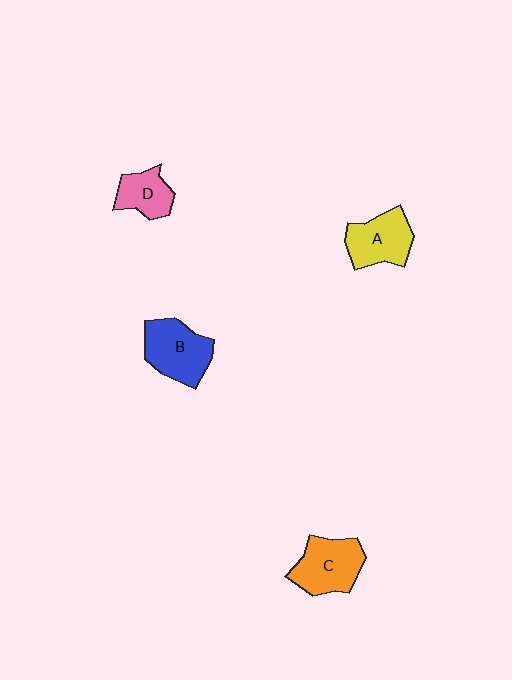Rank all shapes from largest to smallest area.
From largest to smallest: B (blue), C (orange), A (yellow), D (pink).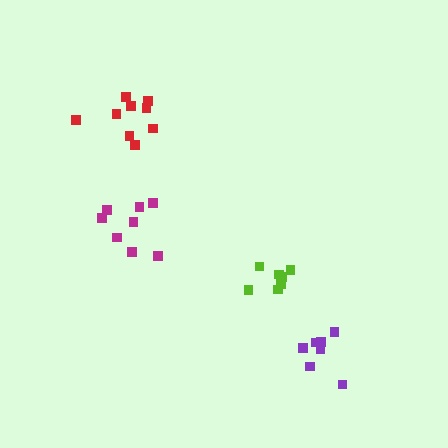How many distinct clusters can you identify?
There are 4 distinct clusters.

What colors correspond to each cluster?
The clusters are colored: magenta, red, lime, purple.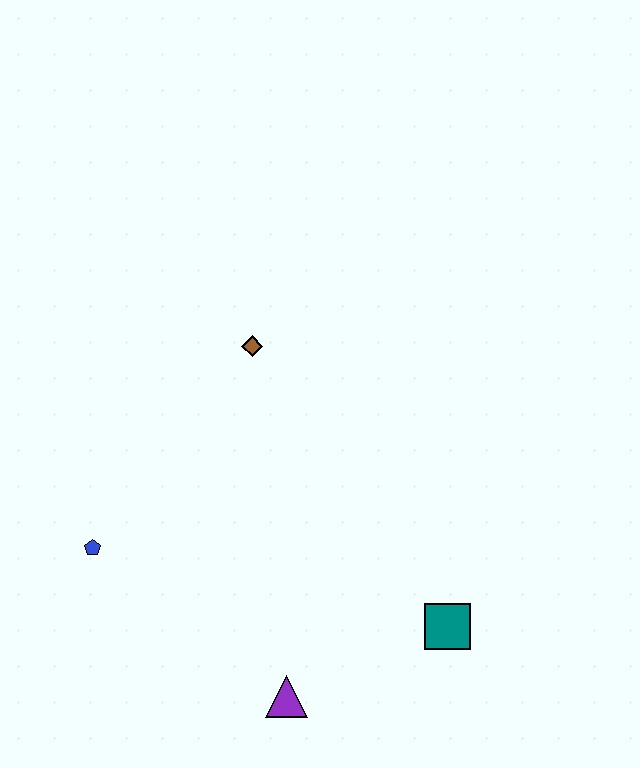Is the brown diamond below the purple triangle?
No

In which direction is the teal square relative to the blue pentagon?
The teal square is to the right of the blue pentagon.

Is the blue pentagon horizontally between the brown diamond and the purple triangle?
No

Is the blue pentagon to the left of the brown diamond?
Yes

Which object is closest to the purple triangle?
The teal square is closest to the purple triangle.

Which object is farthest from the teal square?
The blue pentagon is farthest from the teal square.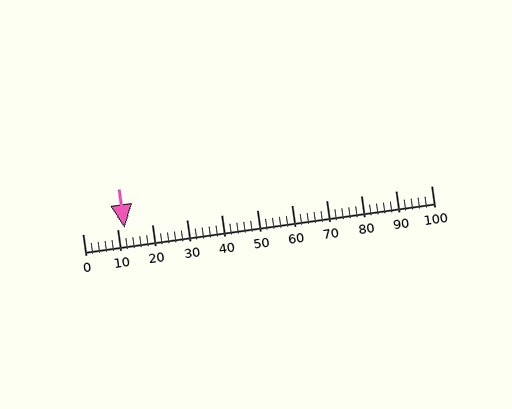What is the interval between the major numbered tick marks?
The major tick marks are spaced 10 units apart.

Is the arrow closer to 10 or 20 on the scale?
The arrow is closer to 10.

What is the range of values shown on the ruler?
The ruler shows values from 0 to 100.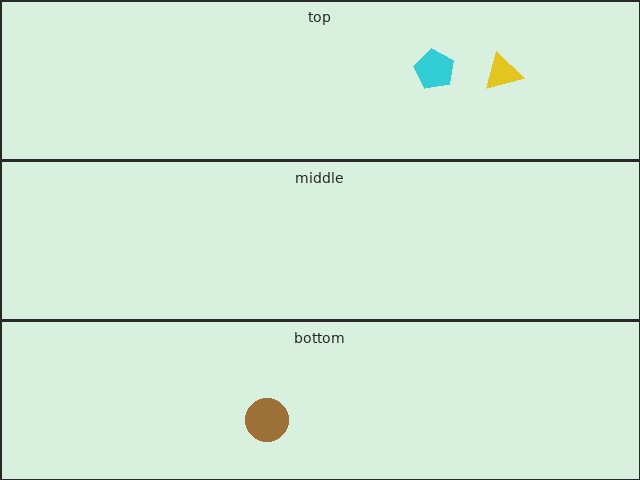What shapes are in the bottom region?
The brown circle.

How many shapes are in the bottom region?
1.